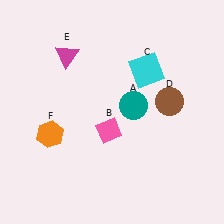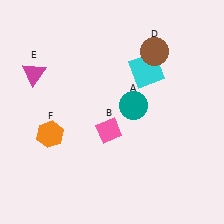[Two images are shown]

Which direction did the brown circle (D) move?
The brown circle (D) moved up.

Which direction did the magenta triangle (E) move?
The magenta triangle (E) moved left.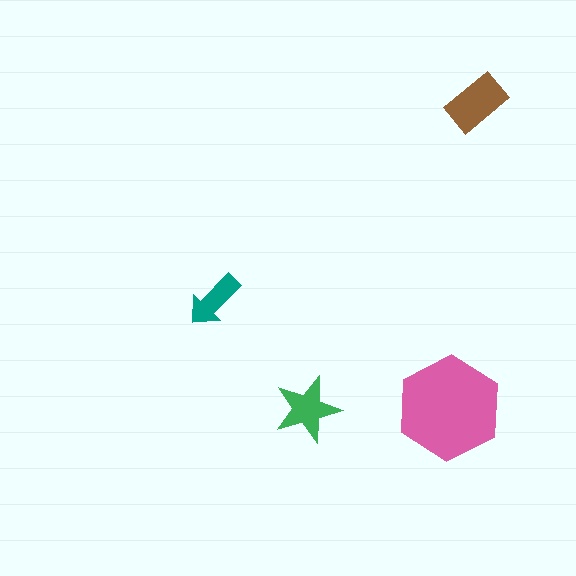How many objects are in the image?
There are 4 objects in the image.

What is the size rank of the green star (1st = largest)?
3rd.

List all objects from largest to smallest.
The pink hexagon, the brown rectangle, the green star, the teal arrow.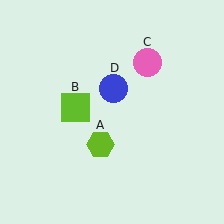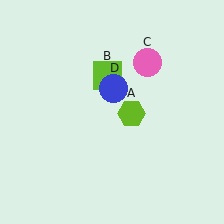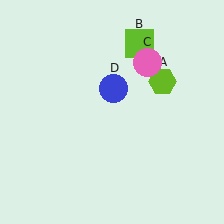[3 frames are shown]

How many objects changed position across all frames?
2 objects changed position: lime hexagon (object A), lime square (object B).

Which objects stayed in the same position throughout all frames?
Pink circle (object C) and blue circle (object D) remained stationary.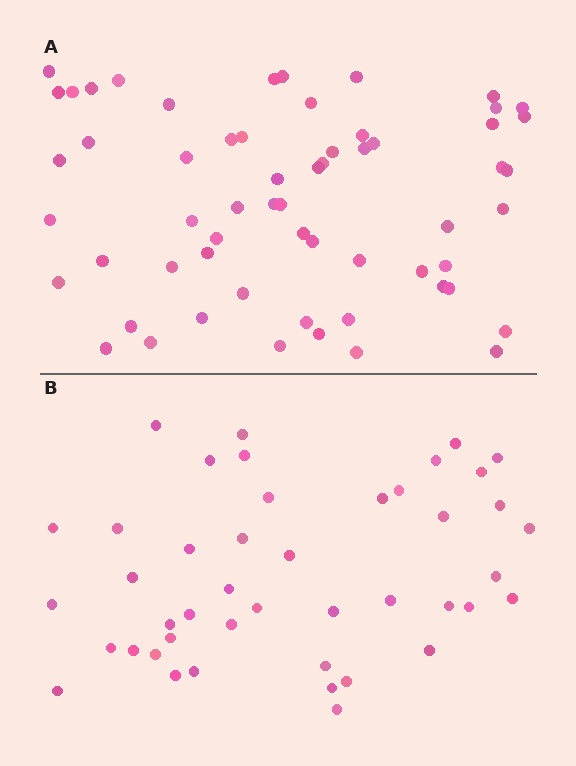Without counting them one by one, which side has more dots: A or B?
Region A (the top region) has more dots.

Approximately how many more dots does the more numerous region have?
Region A has approximately 15 more dots than region B.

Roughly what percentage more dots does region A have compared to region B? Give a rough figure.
About 35% more.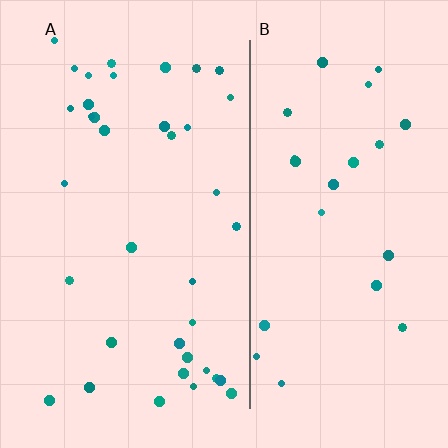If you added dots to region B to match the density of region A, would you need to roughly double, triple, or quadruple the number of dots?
Approximately double.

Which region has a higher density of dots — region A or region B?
A (the left).